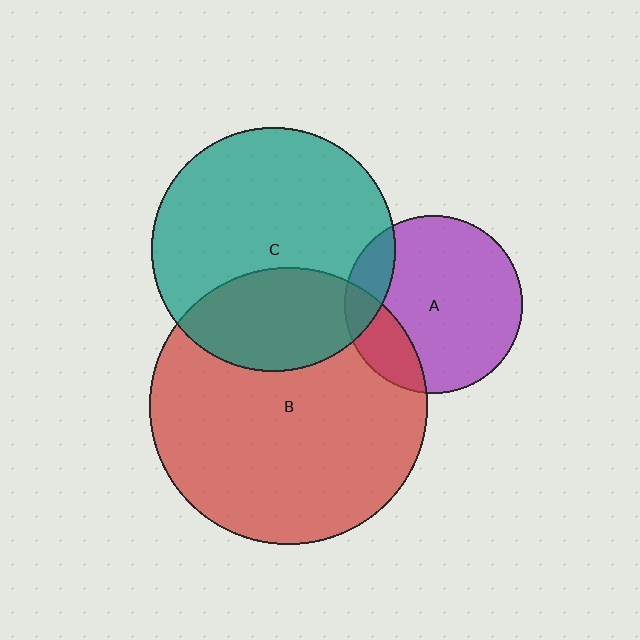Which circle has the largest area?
Circle B (red).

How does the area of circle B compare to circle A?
Approximately 2.4 times.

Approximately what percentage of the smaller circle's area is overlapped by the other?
Approximately 30%.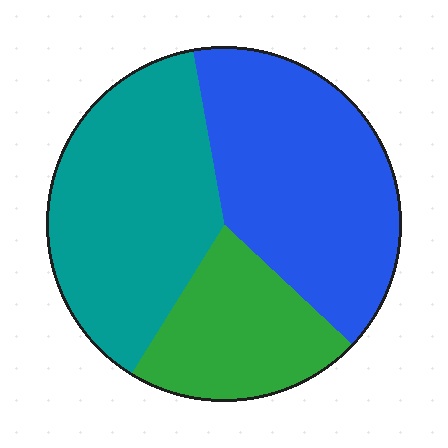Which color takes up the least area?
Green, at roughly 20%.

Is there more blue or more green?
Blue.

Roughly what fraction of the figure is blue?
Blue covers about 40% of the figure.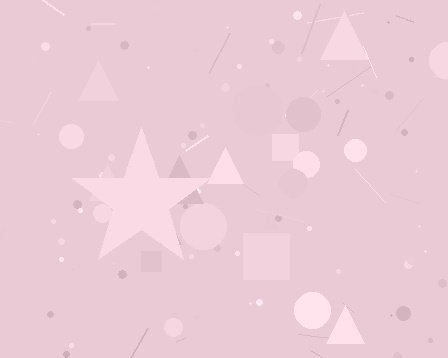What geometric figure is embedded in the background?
A star is embedded in the background.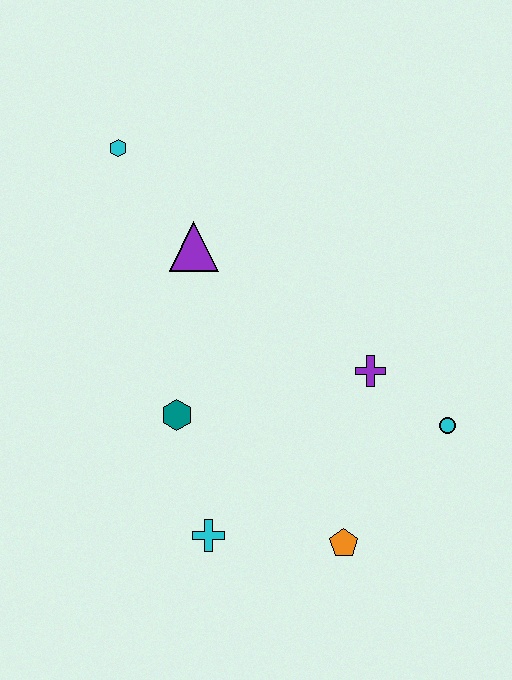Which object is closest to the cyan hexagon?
The purple triangle is closest to the cyan hexagon.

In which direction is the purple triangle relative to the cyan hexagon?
The purple triangle is below the cyan hexagon.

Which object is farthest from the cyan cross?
The cyan hexagon is farthest from the cyan cross.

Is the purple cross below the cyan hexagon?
Yes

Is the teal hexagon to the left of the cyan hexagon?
No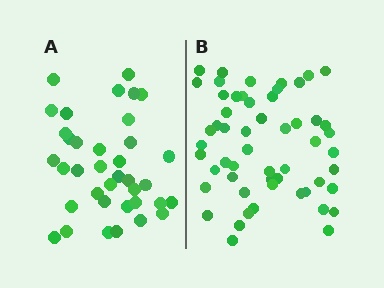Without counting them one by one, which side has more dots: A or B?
Region B (the right region) has more dots.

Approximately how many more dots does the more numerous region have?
Region B has approximately 20 more dots than region A.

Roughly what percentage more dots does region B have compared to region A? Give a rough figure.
About 50% more.